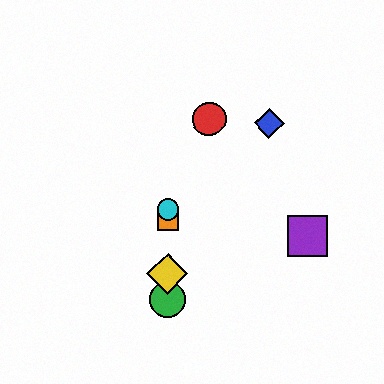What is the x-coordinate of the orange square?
The orange square is at x≈168.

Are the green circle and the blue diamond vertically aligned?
No, the green circle is at x≈167 and the blue diamond is at x≈269.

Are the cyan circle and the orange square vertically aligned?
Yes, both are at x≈168.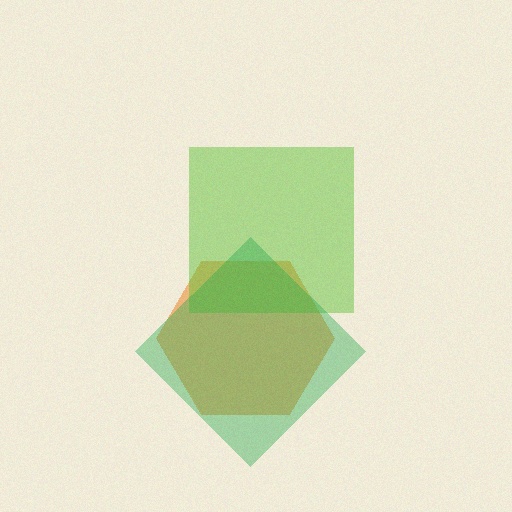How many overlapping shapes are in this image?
There are 3 overlapping shapes in the image.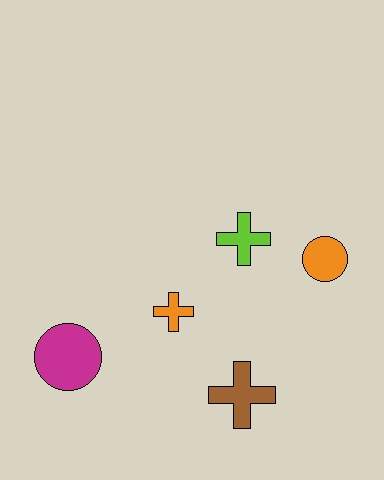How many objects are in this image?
There are 5 objects.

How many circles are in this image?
There are 2 circles.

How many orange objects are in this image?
There are 2 orange objects.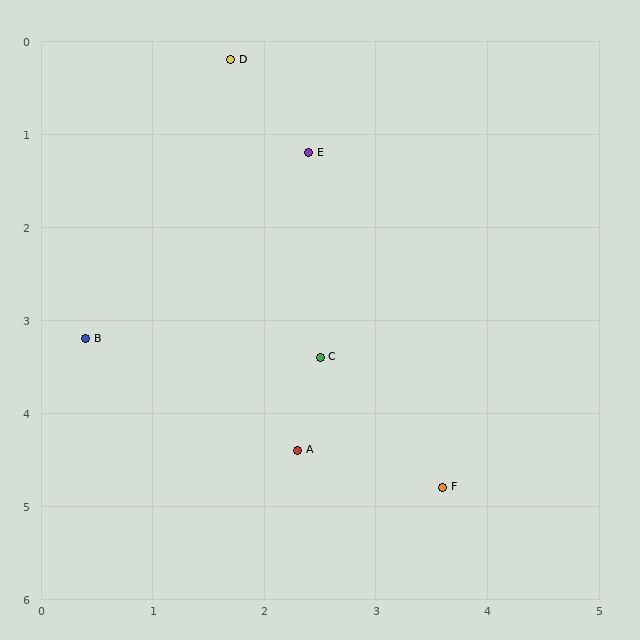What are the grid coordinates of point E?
Point E is at approximately (2.4, 1.2).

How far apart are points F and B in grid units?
Points F and B are about 3.6 grid units apart.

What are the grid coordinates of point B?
Point B is at approximately (0.4, 3.2).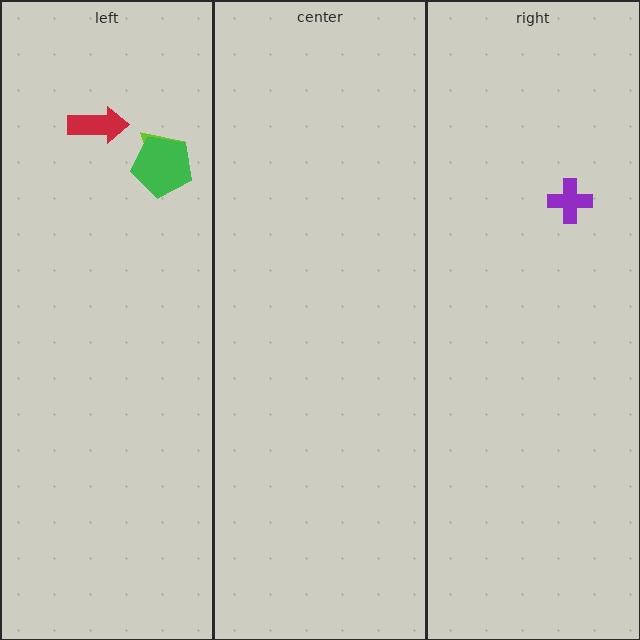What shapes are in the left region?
The red arrow, the lime triangle, the green pentagon.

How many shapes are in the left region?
3.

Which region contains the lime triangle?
The left region.